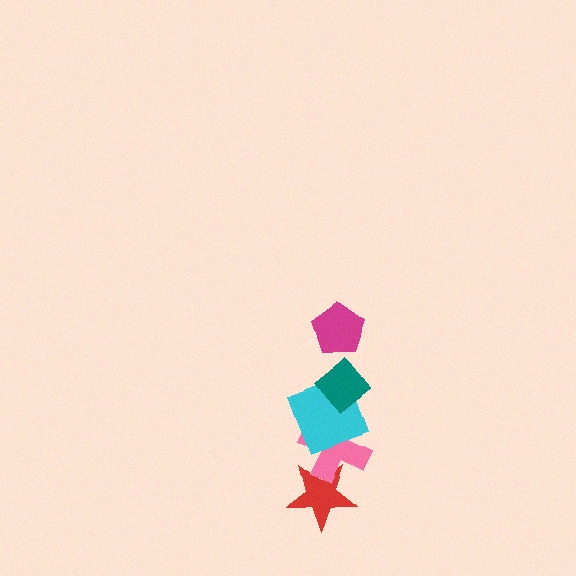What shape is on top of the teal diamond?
The magenta pentagon is on top of the teal diamond.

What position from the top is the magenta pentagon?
The magenta pentagon is 1st from the top.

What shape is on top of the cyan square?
The teal diamond is on top of the cyan square.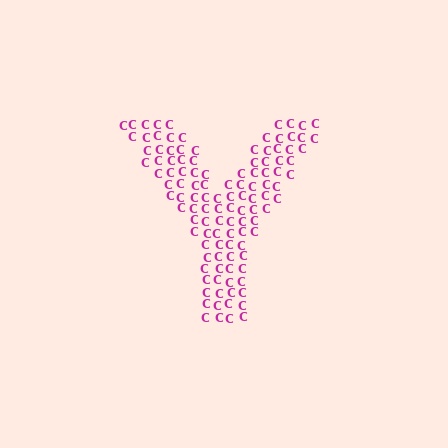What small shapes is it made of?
It is made of small letter C's.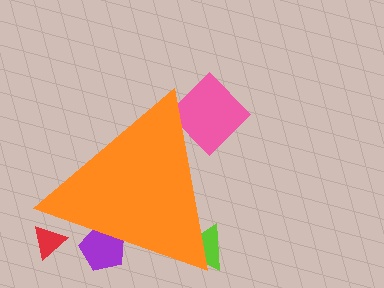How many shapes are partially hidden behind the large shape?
4 shapes are partially hidden.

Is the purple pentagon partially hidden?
Yes, the purple pentagon is partially hidden behind the orange triangle.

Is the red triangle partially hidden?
Yes, the red triangle is partially hidden behind the orange triangle.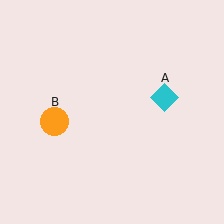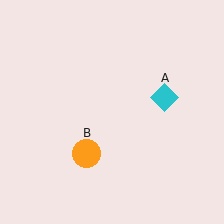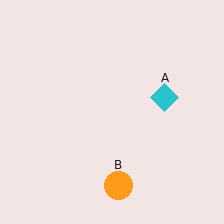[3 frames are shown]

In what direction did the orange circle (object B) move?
The orange circle (object B) moved down and to the right.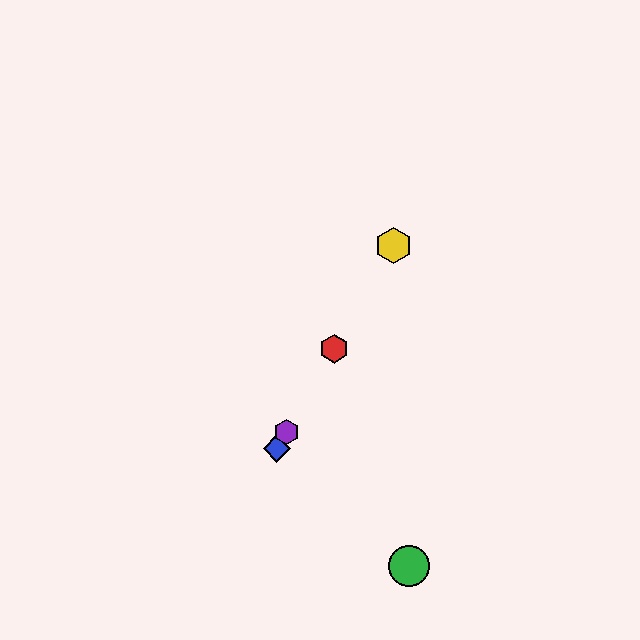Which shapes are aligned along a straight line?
The red hexagon, the blue diamond, the yellow hexagon, the purple hexagon are aligned along a straight line.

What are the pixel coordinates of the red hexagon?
The red hexagon is at (334, 349).